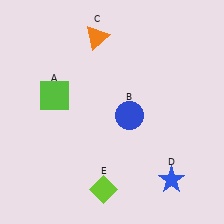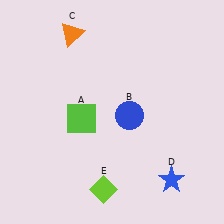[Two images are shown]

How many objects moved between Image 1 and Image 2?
2 objects moved between the two images.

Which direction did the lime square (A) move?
The lime square (A) moved right.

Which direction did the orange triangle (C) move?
The orange triangle (C) moved left.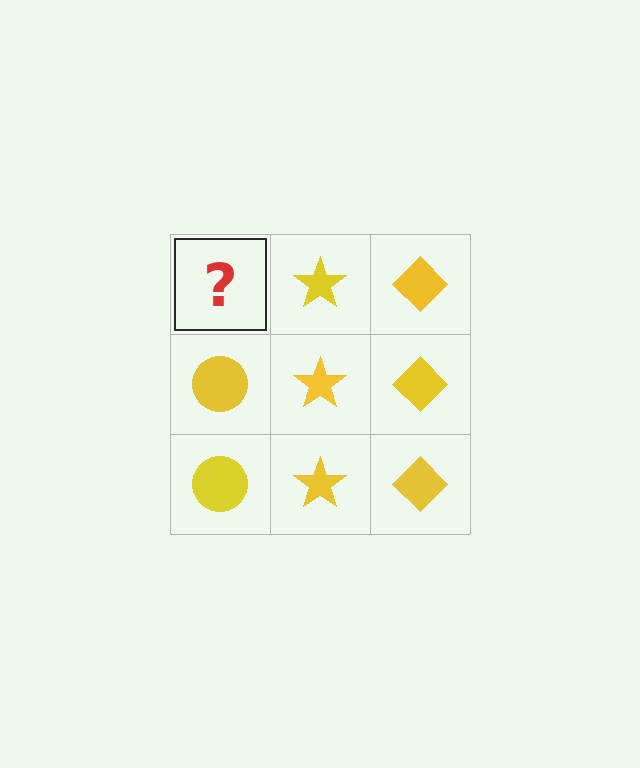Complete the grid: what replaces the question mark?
The question mark should be replaced with a yellow circle.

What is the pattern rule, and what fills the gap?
The rule is that each column has a consistent shape. The gap should be filled with a yellow circle.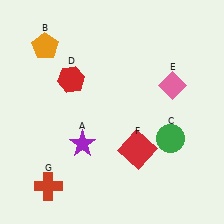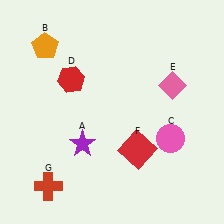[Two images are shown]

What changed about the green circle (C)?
In Image 1, C is green. In Image 2, it changed to pink.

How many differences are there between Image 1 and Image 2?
There is 1 difference between the two images.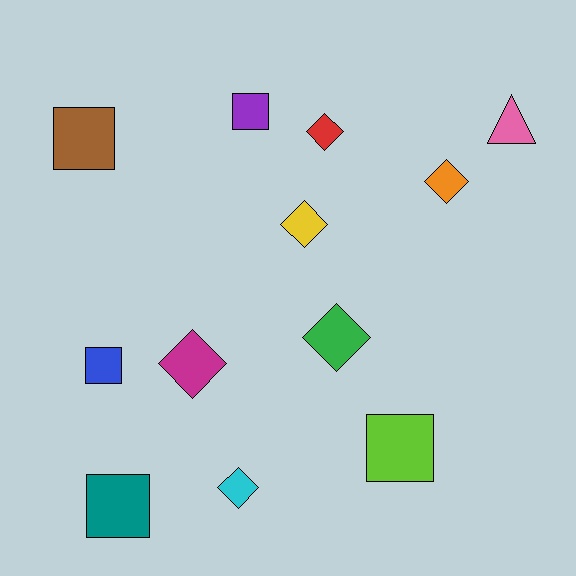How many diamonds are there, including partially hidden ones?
There are 6 diamonds.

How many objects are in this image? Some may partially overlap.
There are 12 objects.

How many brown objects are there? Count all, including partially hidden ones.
There is 1 brown object.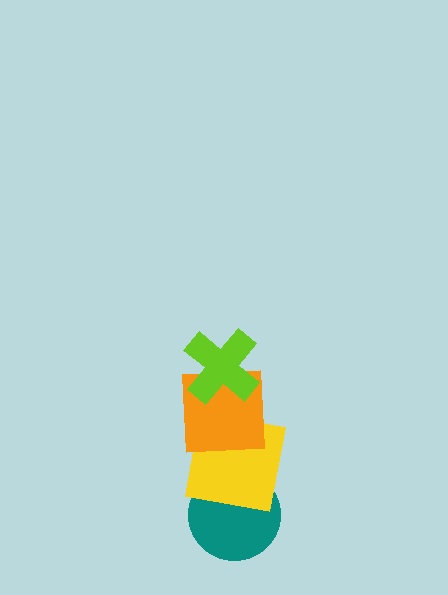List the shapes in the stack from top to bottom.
From top to bottom: the lime cross, the orange square, the yellow square, the teal circle.